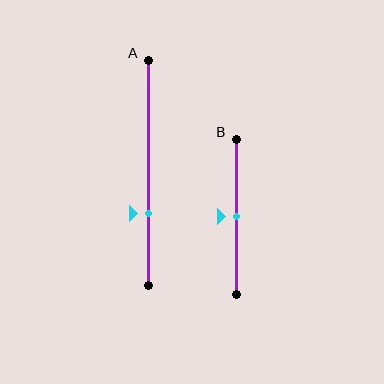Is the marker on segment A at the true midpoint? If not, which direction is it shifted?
No, the marker on segment A is shifted downward by about 18% of the segment length.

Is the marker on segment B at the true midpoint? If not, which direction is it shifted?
Yes, the marker on segment B is at the true midpoint.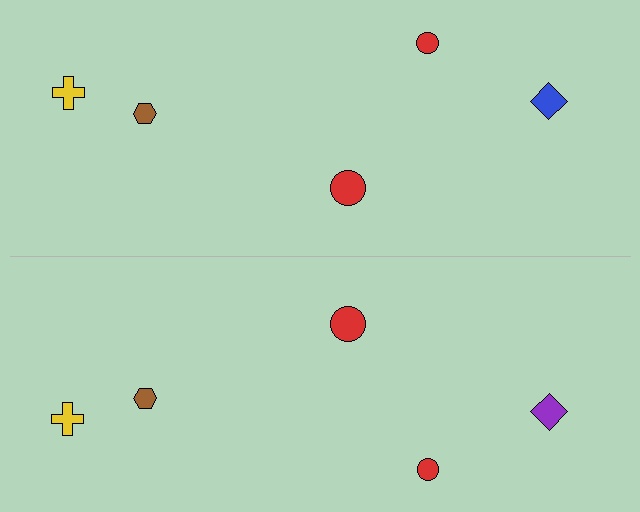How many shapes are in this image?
There are 10 shapes in this image.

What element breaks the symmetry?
The purple diamond on the bottom side breaks the symmetry — its mirror counterpart is blue.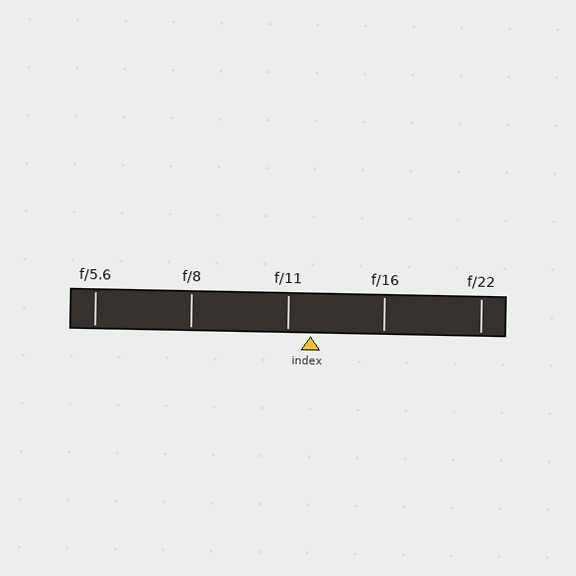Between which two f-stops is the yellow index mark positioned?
The index mark is between f/11 and f/16.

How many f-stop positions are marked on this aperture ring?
There are 5 f-stop positions marked.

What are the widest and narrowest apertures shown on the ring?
The widest aperture shown is f/5.6 and the narrowest is f/22.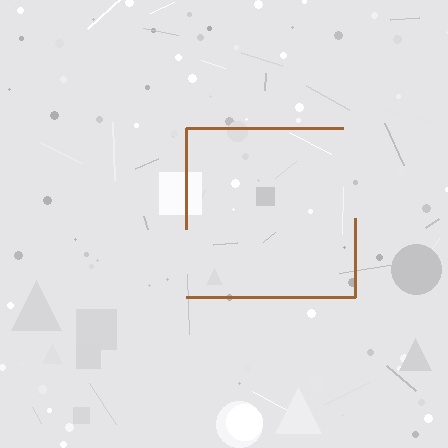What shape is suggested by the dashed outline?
The dashed outline suggests a square.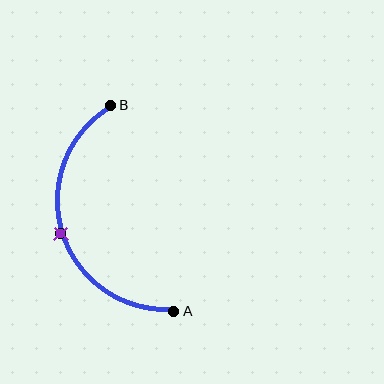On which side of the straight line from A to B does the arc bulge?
The arc bulges to the left of the straight line connecting A and B.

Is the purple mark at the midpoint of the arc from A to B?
Yes. The purple mark lies on the arc at equal arc-length from both A and B — it is the arc midpoint.